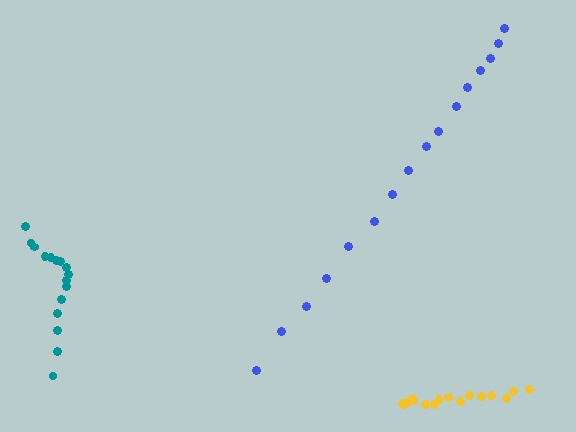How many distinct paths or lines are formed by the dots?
There are 3 distinct paths.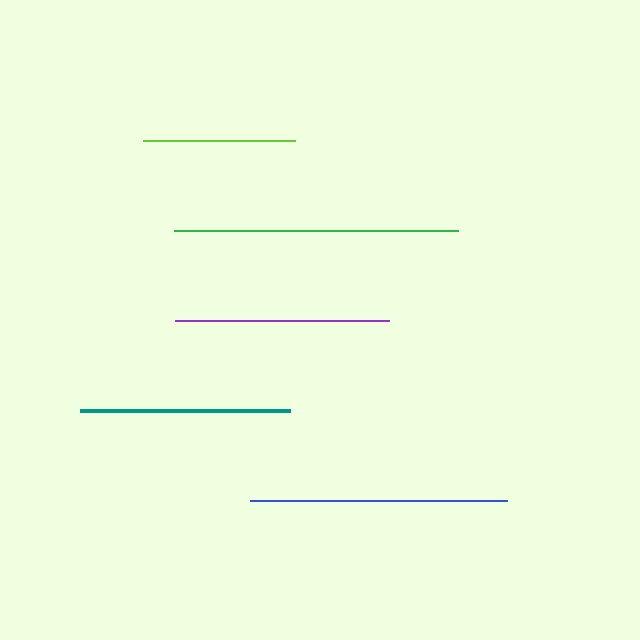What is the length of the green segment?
The green segment is approximately 285 pixels long.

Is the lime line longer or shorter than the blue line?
The blue line is longer than the lime line.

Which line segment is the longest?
The green line is the longest at approximately 285 pixels.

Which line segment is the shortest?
The lime line is the shortest at approximately 152 pixels.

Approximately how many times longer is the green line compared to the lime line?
The green line is approximately 1.9 times the length of the lime line.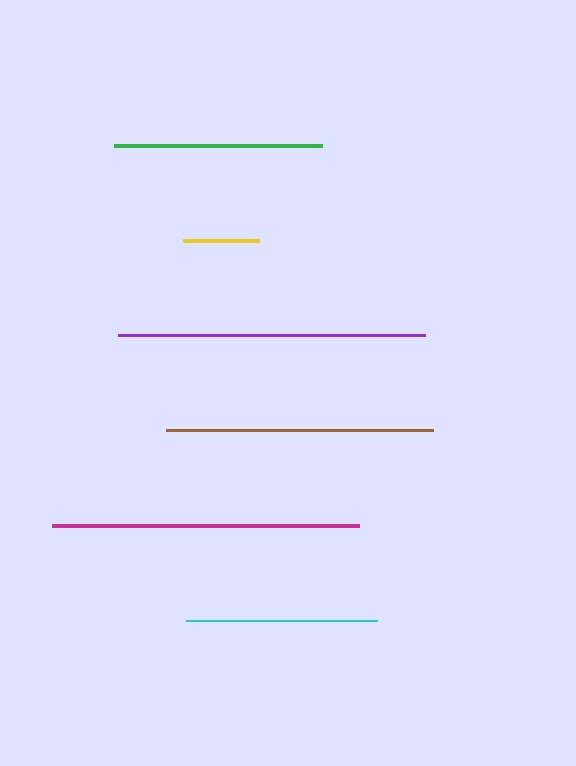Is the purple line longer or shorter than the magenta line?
The magenta line is longer than the purple line.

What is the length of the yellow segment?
The yellow segment is approximately 76 pixels long.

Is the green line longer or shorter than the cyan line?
The green line is longer than the cyan line.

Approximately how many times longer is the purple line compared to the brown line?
The purple line is approximately 1.1 times the length of the brown line.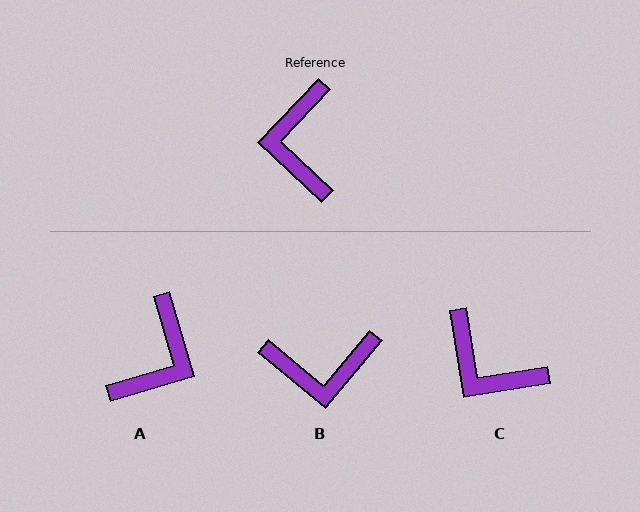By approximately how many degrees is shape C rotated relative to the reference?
Approximately 53 degrees counter-clockwise.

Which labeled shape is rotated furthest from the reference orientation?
A, about 150 degrees away.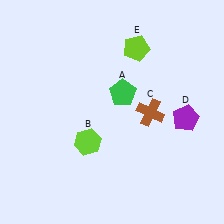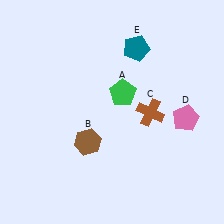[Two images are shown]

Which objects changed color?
B changed from lime to brown. D changed from purple to pink. E changed from lime to teal.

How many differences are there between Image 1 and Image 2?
There are 3 differences between the two images.